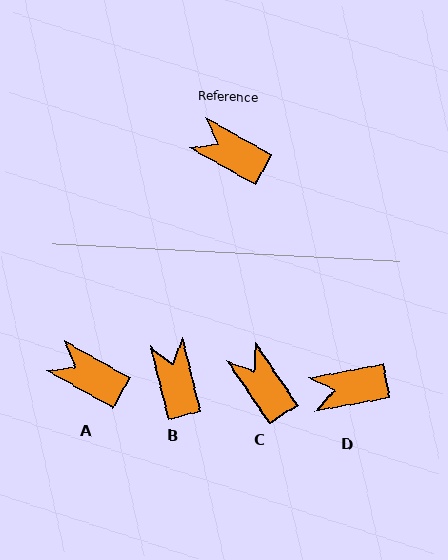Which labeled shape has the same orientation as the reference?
A.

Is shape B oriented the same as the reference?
No, it is off by about 47 degrees.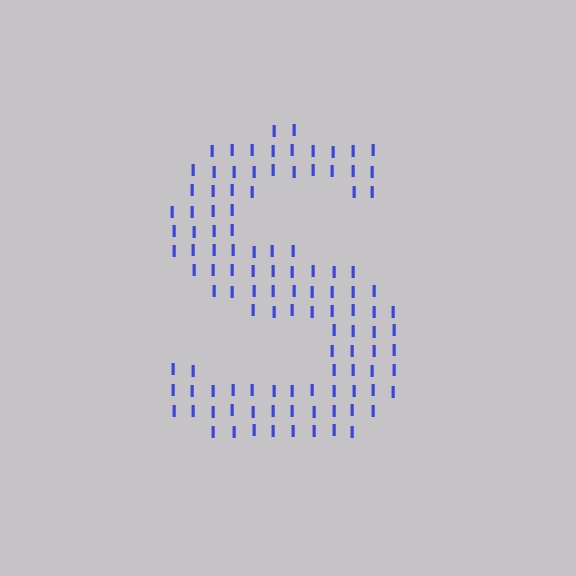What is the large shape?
The large shape is the letter S.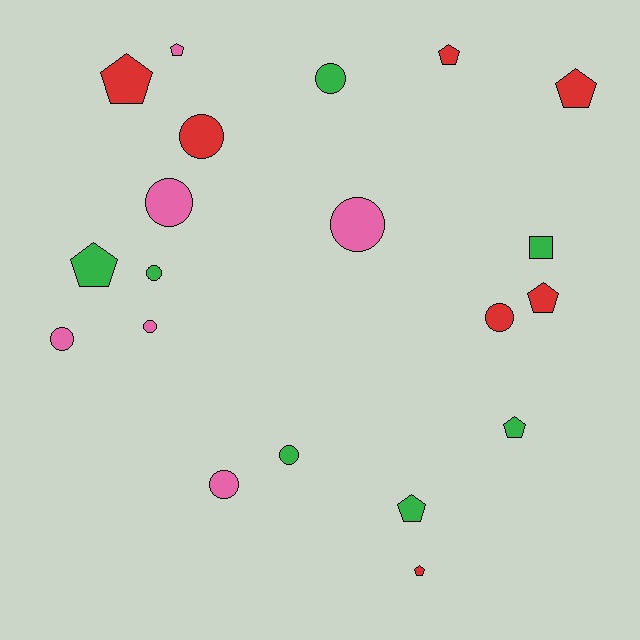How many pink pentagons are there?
There is 1 pink pentagon.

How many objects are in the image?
There are 20 objects.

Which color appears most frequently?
Red, with 7 objects.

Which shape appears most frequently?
Circle, with 10 objects.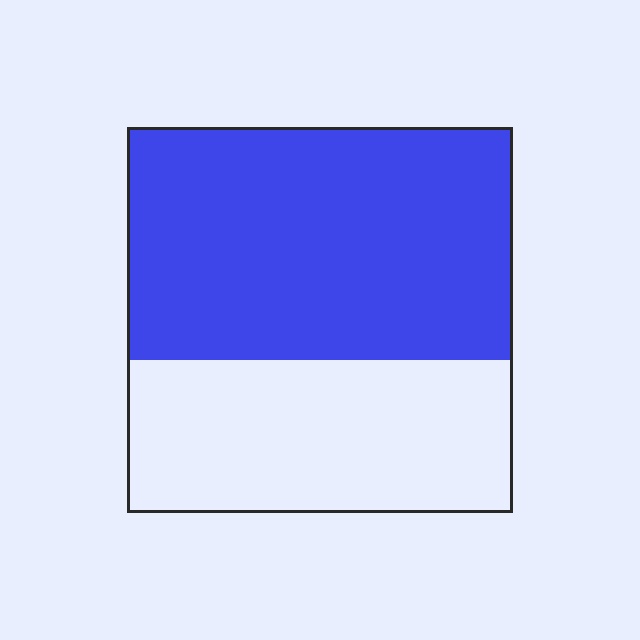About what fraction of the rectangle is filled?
About three fifths (3/5).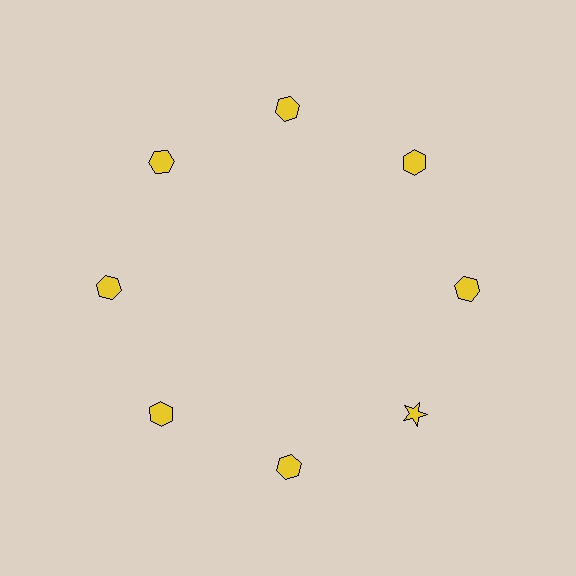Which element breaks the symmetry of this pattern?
The yellow star at roughly the 4 o'clock position breaks the symmetry. All other shapes are yellow hexagons.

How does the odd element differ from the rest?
It has a different shape: star instead of hexagon.